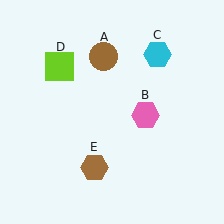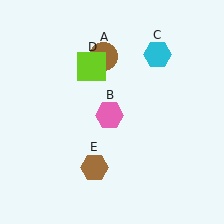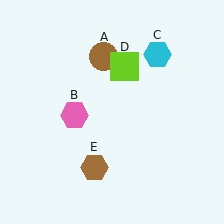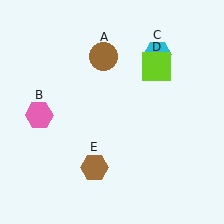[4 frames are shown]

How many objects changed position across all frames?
2 objects changed position: pink hexagon (object B), lime square (object D).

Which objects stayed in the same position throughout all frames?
Brown circle (object A) and cyan hexagon (object C) and brown hexagon (object E) remained stationary.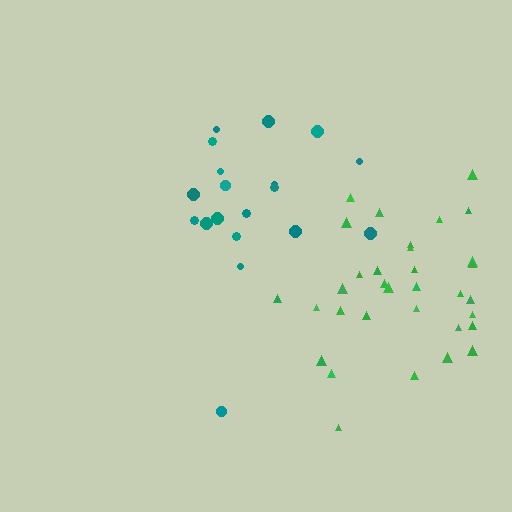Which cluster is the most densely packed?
Green.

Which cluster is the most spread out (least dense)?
Teal.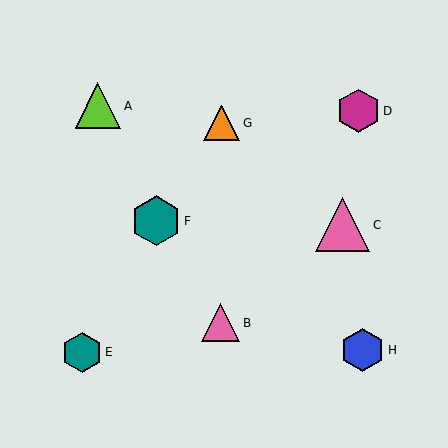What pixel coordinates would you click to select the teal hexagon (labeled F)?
Click at (156, 221) to select the teal hexagon F.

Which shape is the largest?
The pink triangle (labeled C) is the largest.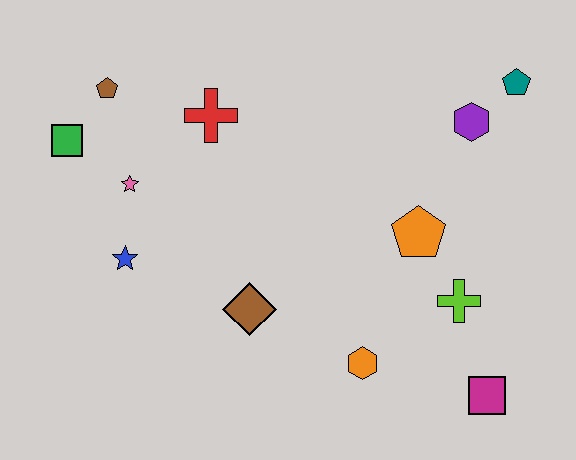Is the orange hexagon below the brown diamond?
Yes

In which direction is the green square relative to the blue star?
The green square is above the blue star.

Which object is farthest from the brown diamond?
The teal pentagon is farthest from the brown diamond.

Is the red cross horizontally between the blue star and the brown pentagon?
No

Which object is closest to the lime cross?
The orange pentagon is closest to the lime cross.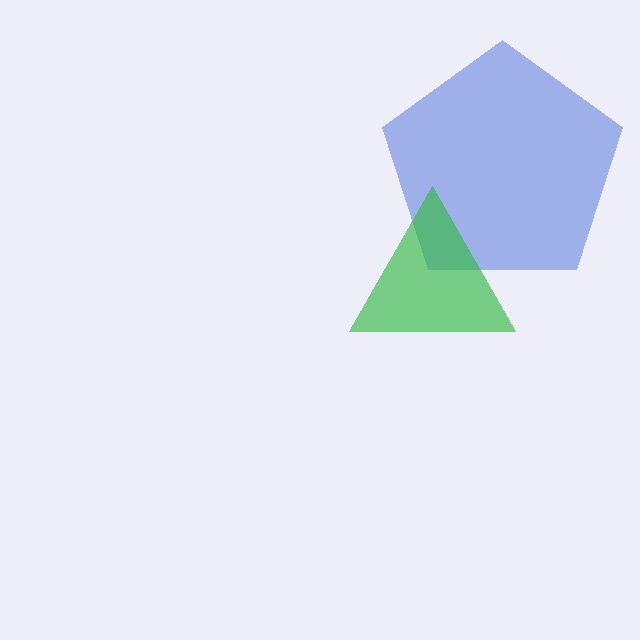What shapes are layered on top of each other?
The layered shapes are: a blue pentagon, a green triangle.